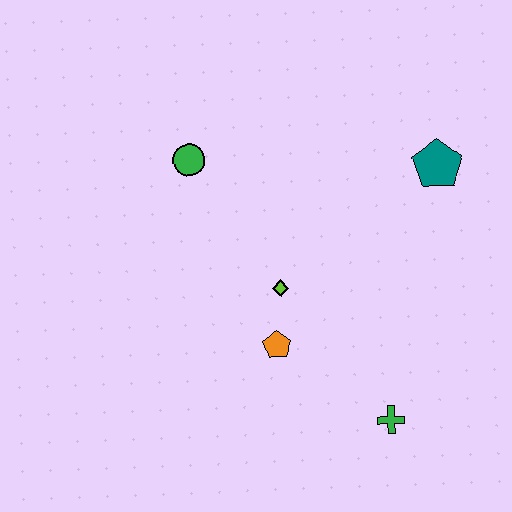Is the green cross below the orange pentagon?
Yes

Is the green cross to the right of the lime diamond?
Yes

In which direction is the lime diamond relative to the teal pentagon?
The lime diamond is to the left of the teal pentagon.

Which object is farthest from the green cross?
The green circle is farthest from the green cross.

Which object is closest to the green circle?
The lime diamond is closest to the green circle.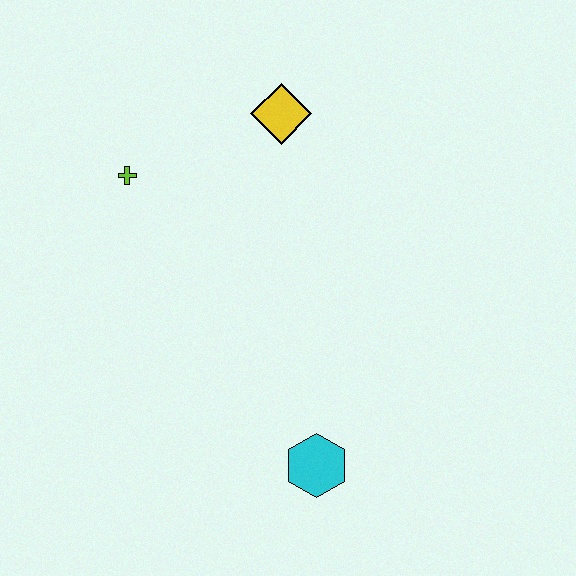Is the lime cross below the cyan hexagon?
No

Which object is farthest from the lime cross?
The cyan hexagon is farthest from the lime cross.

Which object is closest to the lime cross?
The yellow diamond is closest to the lime cross.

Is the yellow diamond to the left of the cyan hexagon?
Yes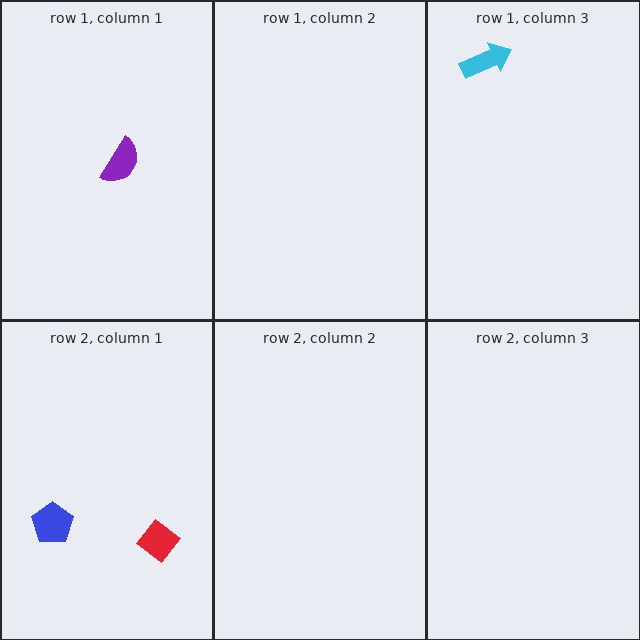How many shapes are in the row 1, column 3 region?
1.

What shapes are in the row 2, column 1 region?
The blue pentagon, the red diamond.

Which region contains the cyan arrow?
The row 1, column 3 region.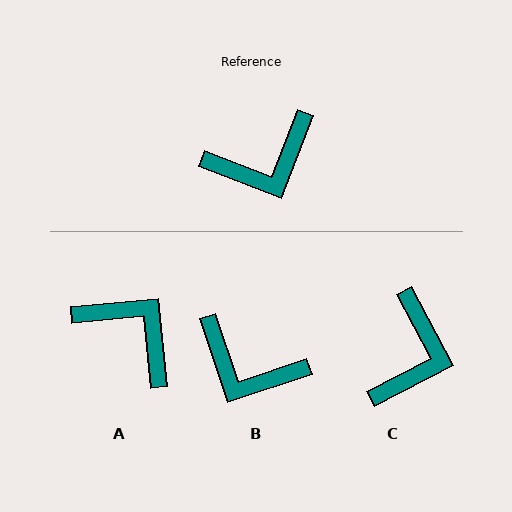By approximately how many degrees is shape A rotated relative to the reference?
Approximately 116 degrees counter-clockwise.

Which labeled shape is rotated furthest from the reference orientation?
A, about 116 degrees away.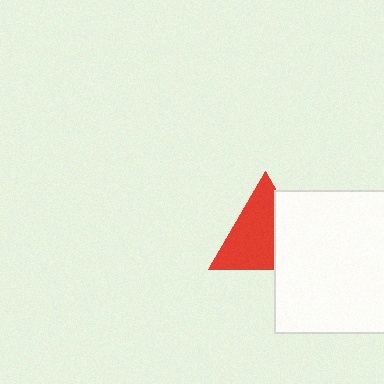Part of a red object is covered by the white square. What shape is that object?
It is a triangle.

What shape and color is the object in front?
The object in front is a white square.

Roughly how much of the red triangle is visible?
About half of it is visible (roughly 64%).